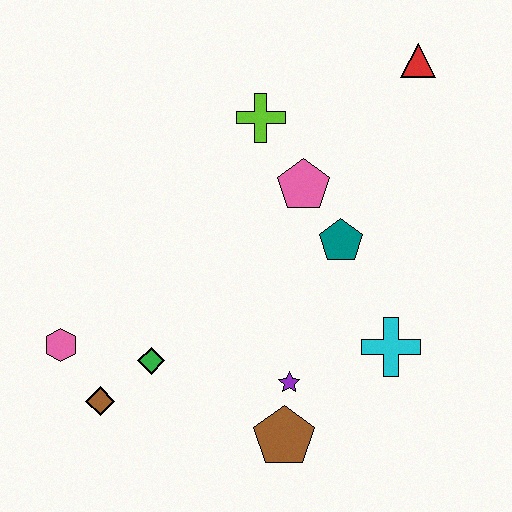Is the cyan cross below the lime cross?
Yes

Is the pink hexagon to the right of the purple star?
No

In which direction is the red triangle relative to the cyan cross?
The red triangle is above the cyan cross.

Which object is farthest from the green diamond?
The red triangle is farthest from the green diamond.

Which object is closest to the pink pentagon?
The teal pentagon is closest to the pink pentagon.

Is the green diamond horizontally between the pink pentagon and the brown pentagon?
No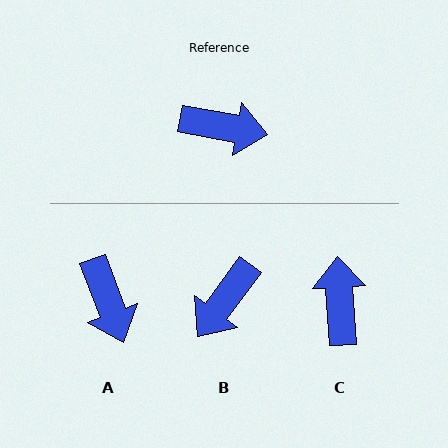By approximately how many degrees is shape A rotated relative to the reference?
Approximately 59 degrees clockwise.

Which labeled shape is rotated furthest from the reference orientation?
B, about 116 degrees away.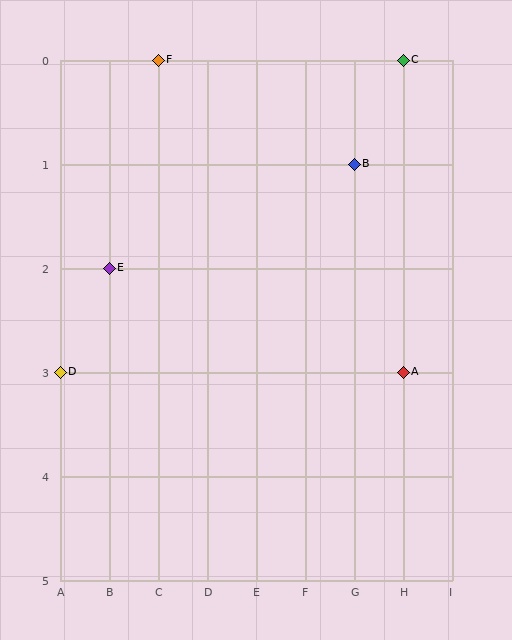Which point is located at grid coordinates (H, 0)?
Point C is at (H, 0).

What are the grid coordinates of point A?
Point A is at grid coordinates (H, 3).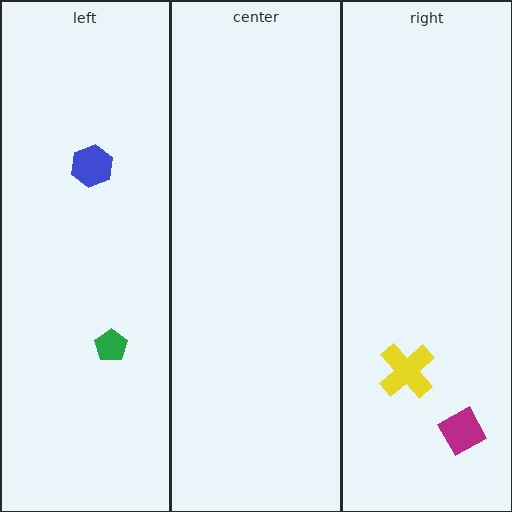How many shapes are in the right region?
2.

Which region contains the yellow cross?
The right region.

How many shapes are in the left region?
2.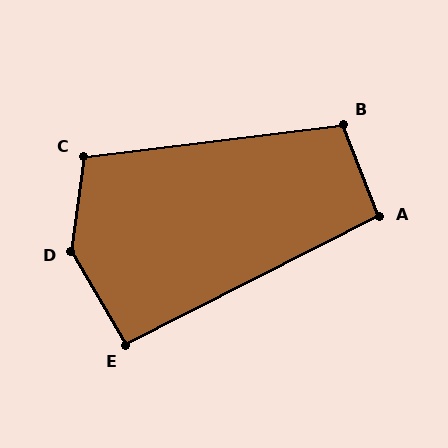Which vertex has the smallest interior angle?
E, at approximately 94 degrees.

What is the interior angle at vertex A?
Approximately 96 degrees (obtuse).